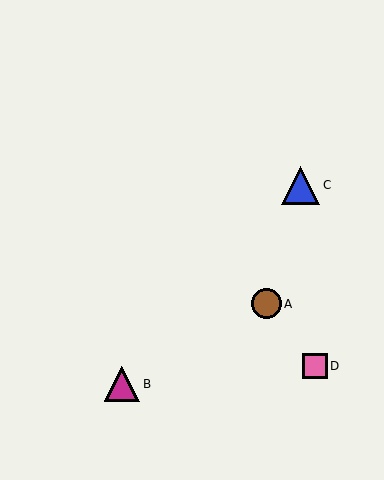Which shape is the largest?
The blue triangle (labeled C) is the largest.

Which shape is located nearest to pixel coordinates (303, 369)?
The pink square (labeled D) at (315, 366) is nearest to that location.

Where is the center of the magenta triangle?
The center of the magenta triangle is at (122, 384).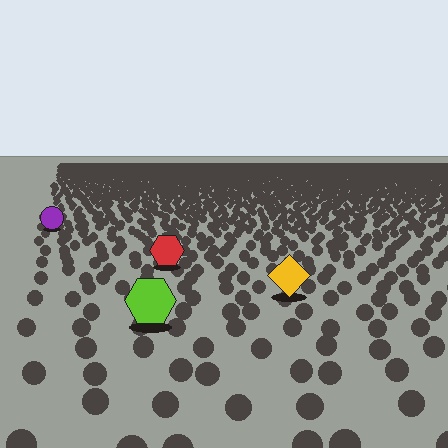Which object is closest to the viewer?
The lime hexagon is closest. The texture marks near it are larger and more spread out.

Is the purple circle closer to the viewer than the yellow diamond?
No. The yellow diamond is closer — you can tell from the texture gradient: the ground texture is coarser near it.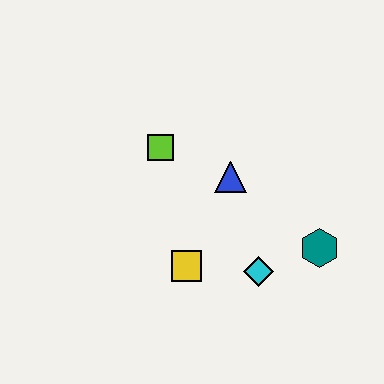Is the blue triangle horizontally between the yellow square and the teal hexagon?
Yes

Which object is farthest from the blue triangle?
The teal hexagon is farthest from the blue triangle.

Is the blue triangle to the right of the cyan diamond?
No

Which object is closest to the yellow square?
The cyan diamond is closest to the yellow square.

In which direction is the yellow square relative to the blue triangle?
The yellow square is below the blue triangle.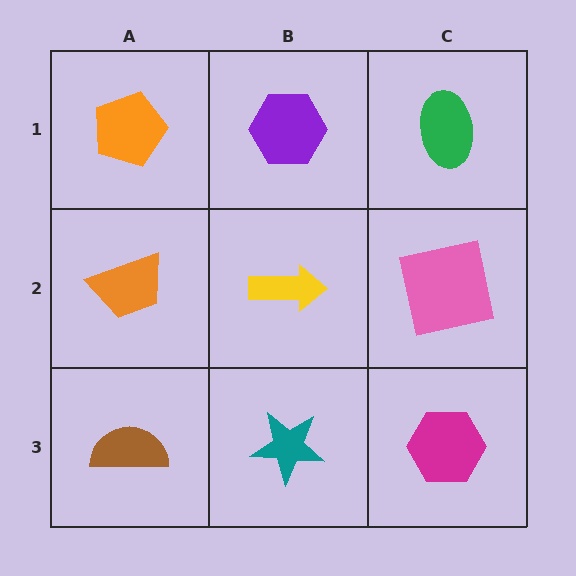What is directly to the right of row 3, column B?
A magenta hexagon.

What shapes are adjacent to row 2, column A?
An orange pentagon (row 1, column A), a brown semicircle (row 3, column A), a yellow arrow (row 2, column B).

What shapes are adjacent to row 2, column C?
A green ellipse (row 1, column C), a magenta hexagon (row 3, column C), a yellow arrow (row 2, column B).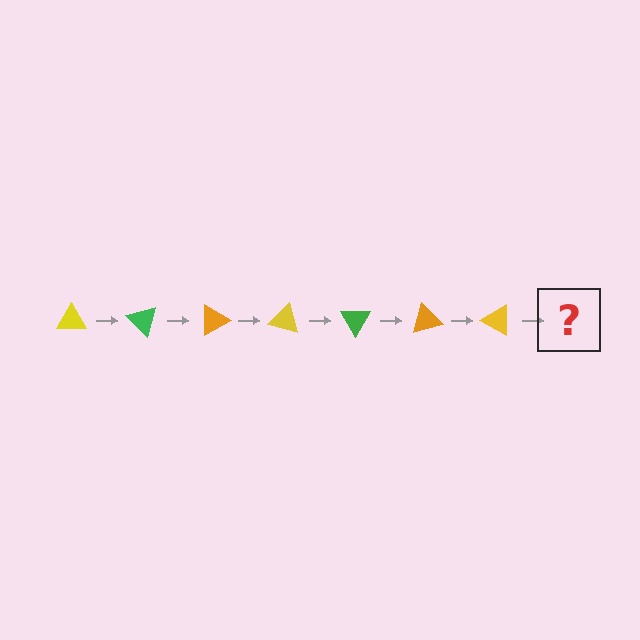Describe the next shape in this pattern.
It should be a green triangle, rotated 315 degrees from the start.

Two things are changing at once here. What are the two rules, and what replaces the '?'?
The two rules are that it rotates 45 degrees each step and the color cycles through yellow, green, and orange. The '?' should be a green triangle, rotated 315 degrees from the start.